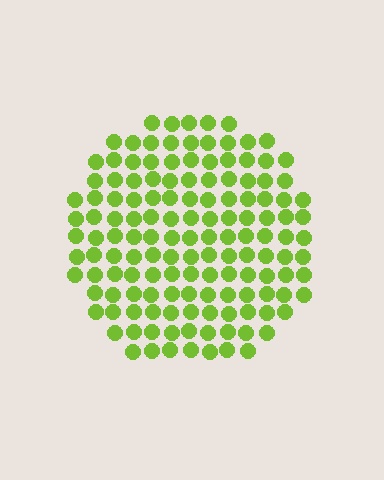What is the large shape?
The large shape is a circle.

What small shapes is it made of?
It is made of small circles.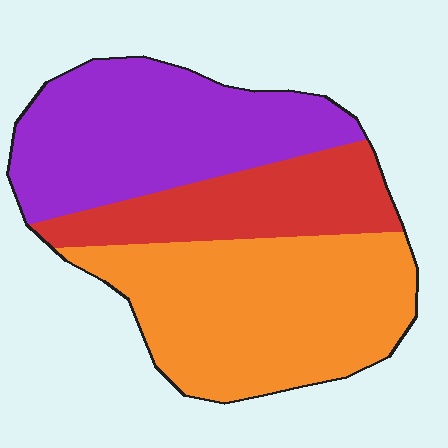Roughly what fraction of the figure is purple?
Purple takes up between a quarter and a half of the figure.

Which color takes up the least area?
Red, at roughly 20%.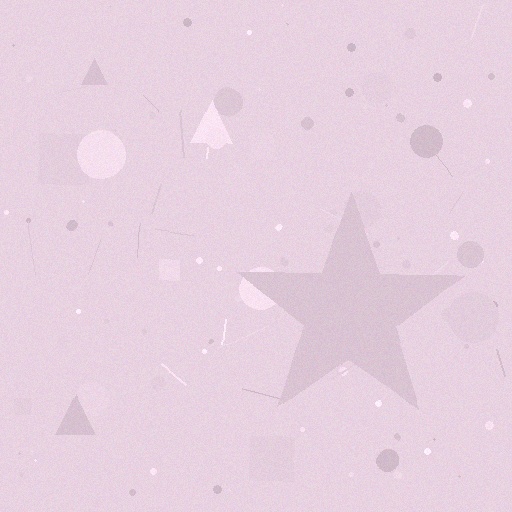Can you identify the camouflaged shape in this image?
The camouflaged shape is a star.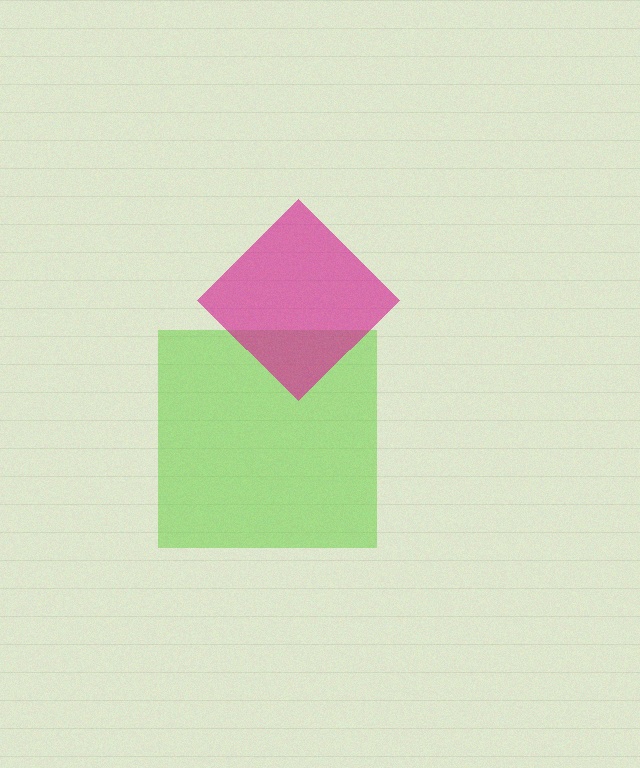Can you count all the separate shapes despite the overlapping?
Yes, there are 2 separate shapes.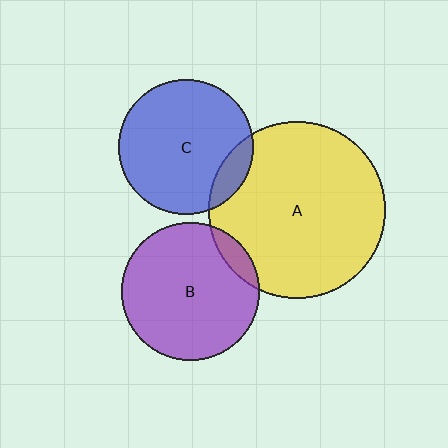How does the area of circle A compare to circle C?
Approximately 1.7 times.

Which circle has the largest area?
Circle A (yellow).